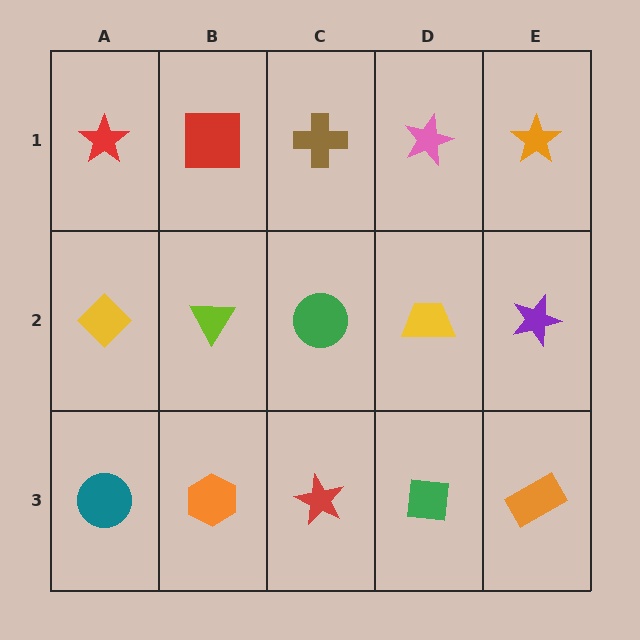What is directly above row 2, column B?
A red square.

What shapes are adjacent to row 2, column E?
An orange star (row 1, column E), an orange rectangle (row 3, column E), a yellow trapezoid (row 2, column D).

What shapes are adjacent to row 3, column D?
A yellow trapezoid (row 2, column D), a red star (row 3, column C), an orange rectangle (row 3, column E).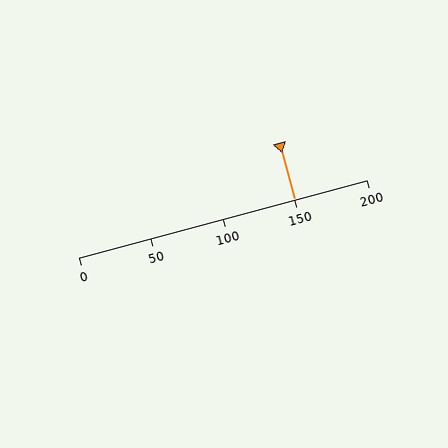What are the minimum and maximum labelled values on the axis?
The axis runs from 0 to 200.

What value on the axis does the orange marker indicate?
The marker indicates approximately 150.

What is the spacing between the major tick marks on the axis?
The major ticks are spaced 50 apart.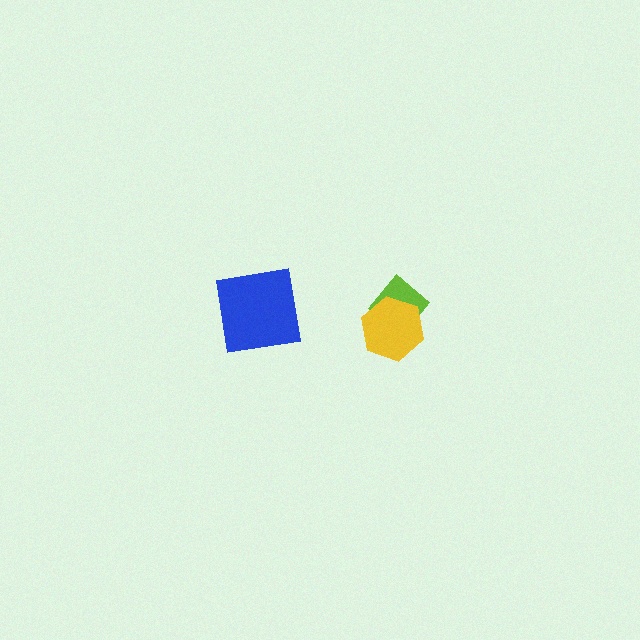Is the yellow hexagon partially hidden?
No, no other shape covers it.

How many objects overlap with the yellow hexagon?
1 object overlaps with the yellow hexagon.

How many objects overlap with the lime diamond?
1 object overlaps with the lime diamond.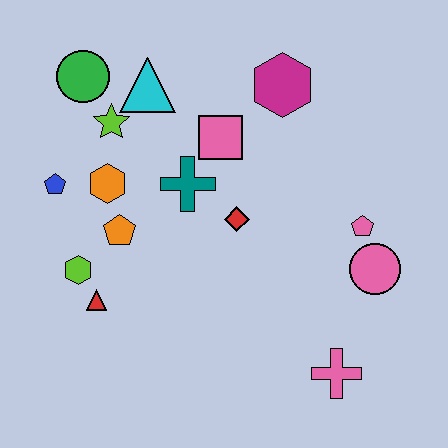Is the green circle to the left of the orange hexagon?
Yes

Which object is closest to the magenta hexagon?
The pink square is closest to the magenta hexagon.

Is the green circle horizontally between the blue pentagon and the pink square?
Yes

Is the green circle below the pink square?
No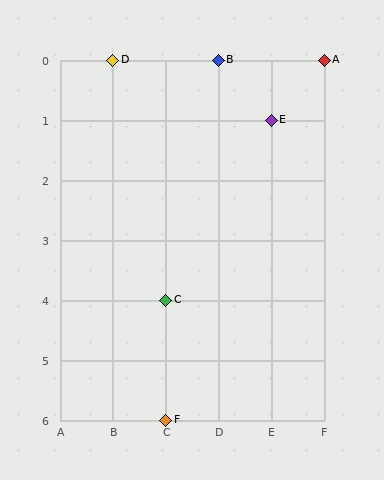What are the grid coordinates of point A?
Point A is at grid coordinates (F, 0).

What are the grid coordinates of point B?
Point B is at grid coordinates (D, 0).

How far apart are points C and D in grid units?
Points C and D are 1 column and 4 rows apart (about 4.1 grid units diagonally).